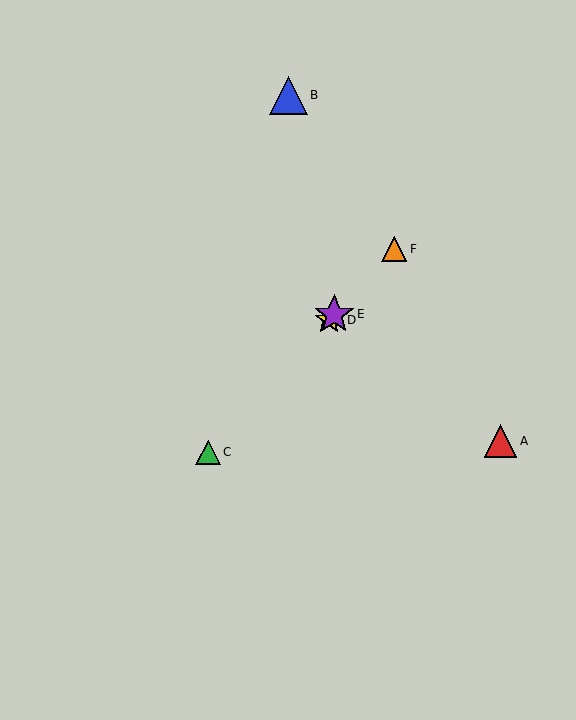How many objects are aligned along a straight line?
4 objects (C, D, E, F) are aligned along a straight line.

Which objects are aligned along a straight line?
Objects C, D, E, F are aligned along a straight line.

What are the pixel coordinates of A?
Object A is at (501, 441).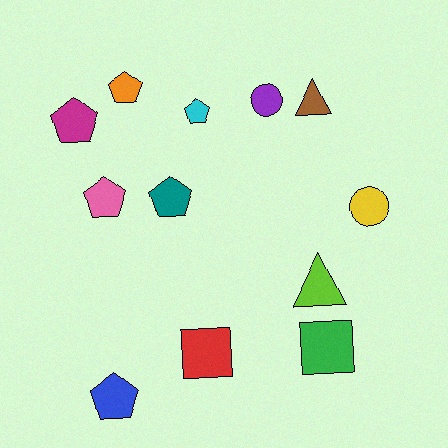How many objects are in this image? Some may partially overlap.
There are 12 objects.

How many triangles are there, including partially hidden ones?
There are 2 triangles.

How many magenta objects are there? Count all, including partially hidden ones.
There is 1 magenta object.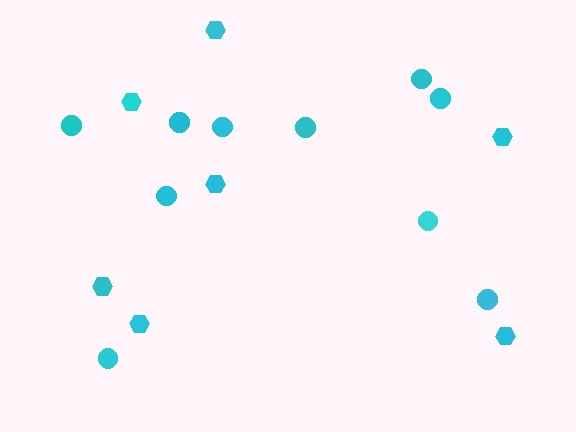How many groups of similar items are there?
There are 2 groups: one group of circles (10) and one group of hexagons (7).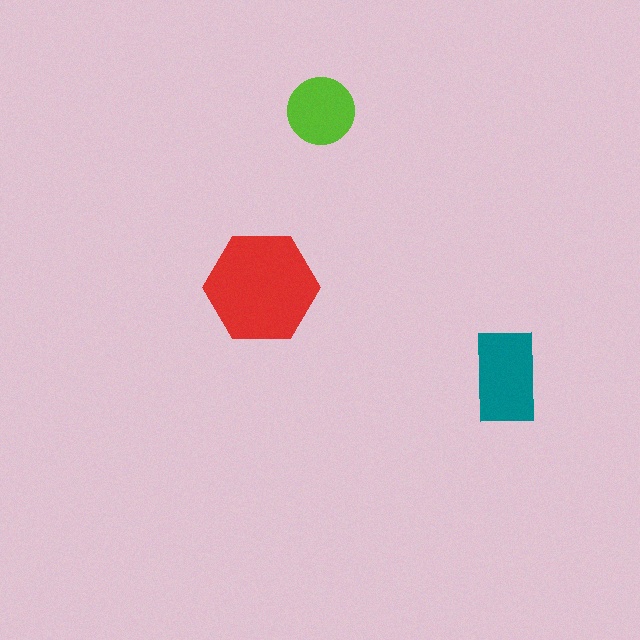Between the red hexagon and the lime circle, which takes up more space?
The red hexagon.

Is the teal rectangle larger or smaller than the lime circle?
Larger.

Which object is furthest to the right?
The teal rectangle is rightmost.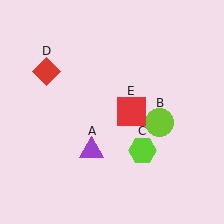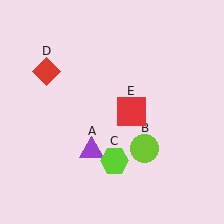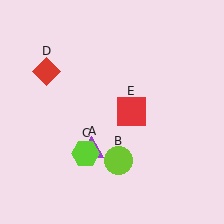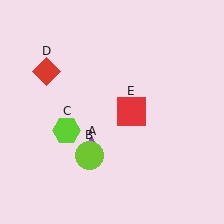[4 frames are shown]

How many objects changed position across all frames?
2 objects changed position: lime circle (object B), lime hexagon (object C).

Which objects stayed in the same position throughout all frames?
Purple triangle (object A) and red diamond (object D) and red square (object E) remained stationary.